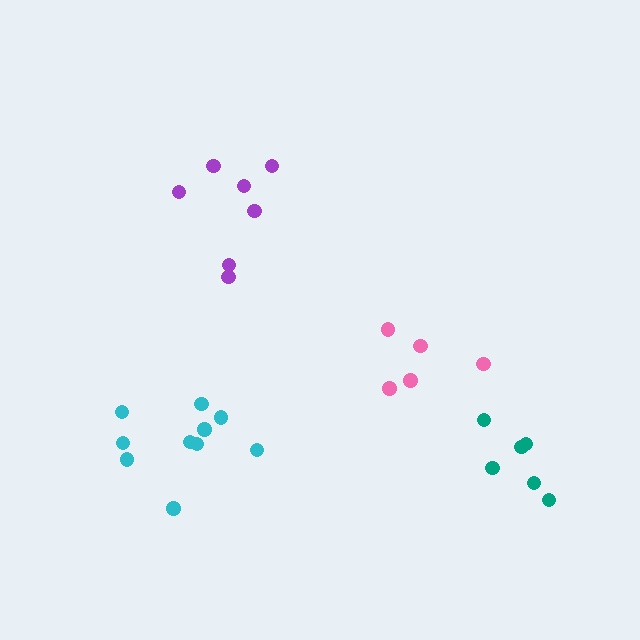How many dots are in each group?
Group 1: 7 dots, Group 2: 10 dots, Group 3: 5 dots, Group 4: 6 dots (28 total).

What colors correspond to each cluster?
The clusters are colored: purple, cyan, pink, teal.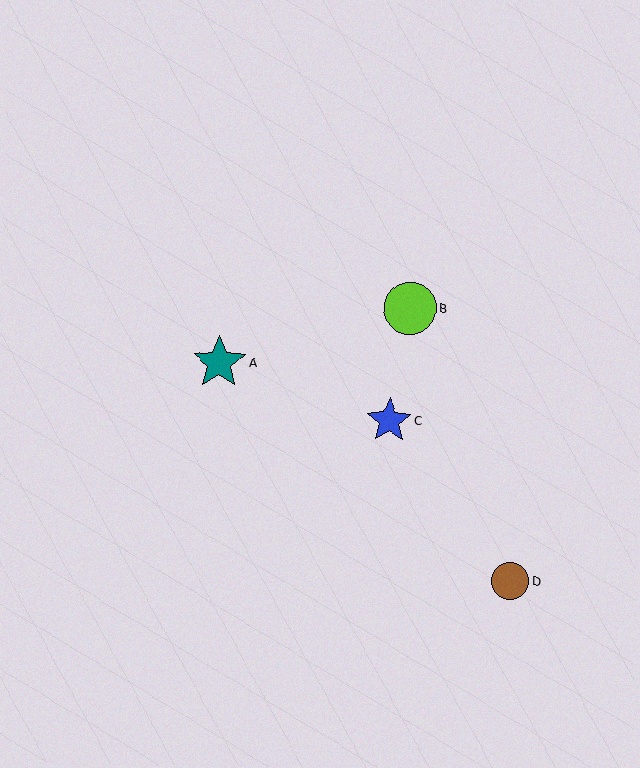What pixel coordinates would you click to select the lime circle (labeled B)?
Click at (410, 308) to select the lime circle B.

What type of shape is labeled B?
Shape B is a lime circle.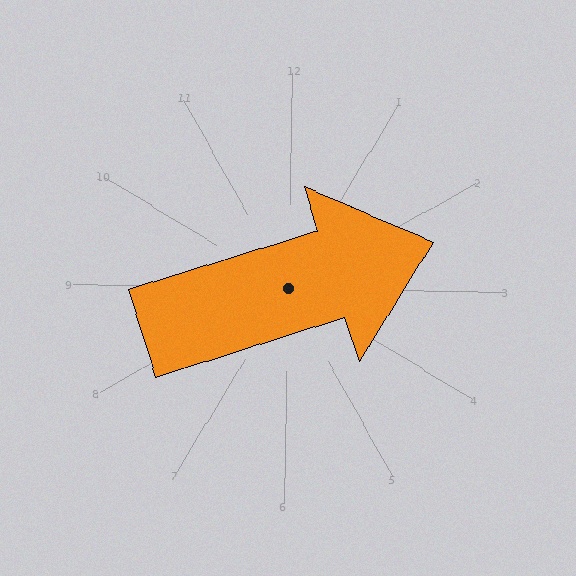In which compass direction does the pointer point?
East.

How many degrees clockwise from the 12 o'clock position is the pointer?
Approximately 72 degrees.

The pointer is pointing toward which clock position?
Roughly 2 o'clock.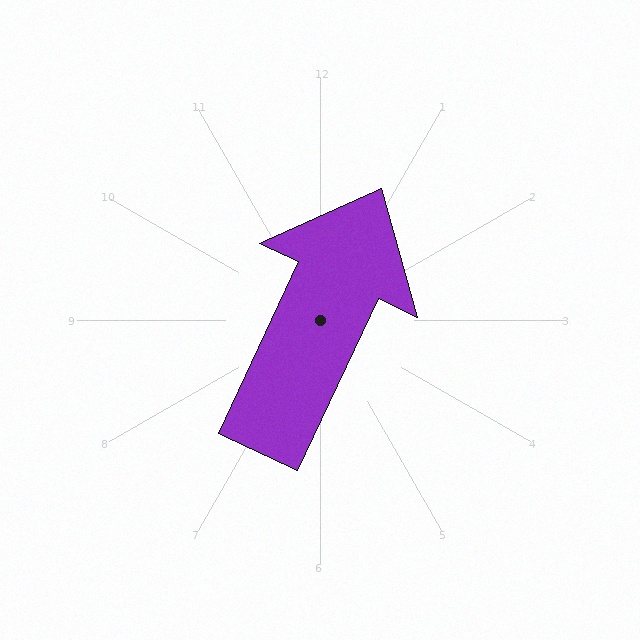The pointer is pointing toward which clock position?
Roughly 1 o'clock.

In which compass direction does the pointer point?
Northeast.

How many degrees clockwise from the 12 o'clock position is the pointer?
Approximately 25 degrees.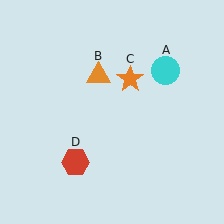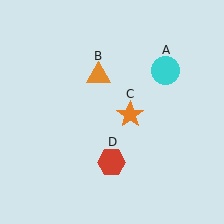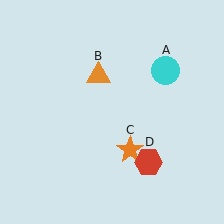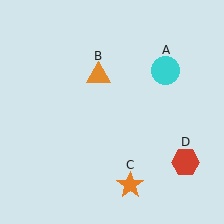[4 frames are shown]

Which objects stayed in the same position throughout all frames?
Cyan circle (object A) and orange triangle (object B) remained stationary.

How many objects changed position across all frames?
2 objects changed position: orange star (object C), red hexagon (object D).